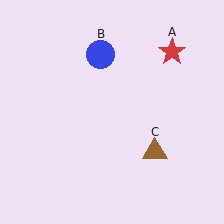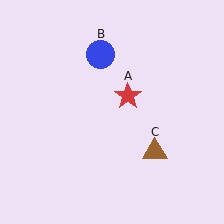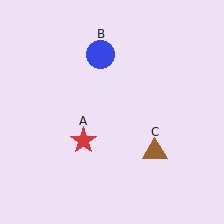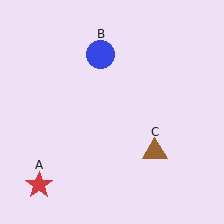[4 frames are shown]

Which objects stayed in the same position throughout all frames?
Blue circle (object B) and brown triangle (object C) remained stationary.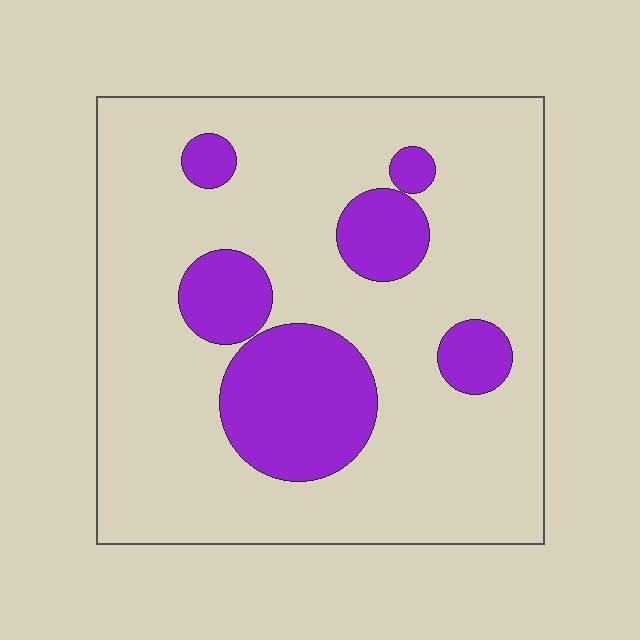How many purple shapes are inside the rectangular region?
6.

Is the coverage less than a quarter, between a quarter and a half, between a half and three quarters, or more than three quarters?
Less than a quarter.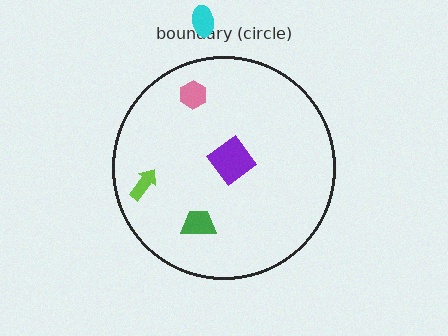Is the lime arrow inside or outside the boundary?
Inside.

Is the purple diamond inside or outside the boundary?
Inside.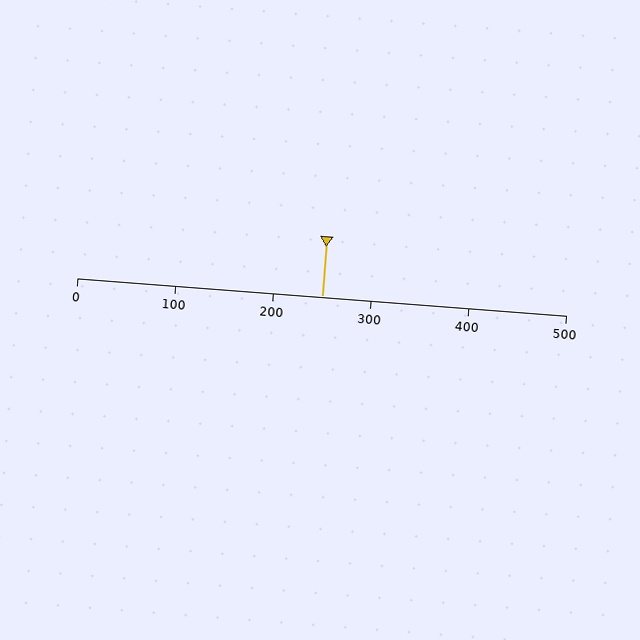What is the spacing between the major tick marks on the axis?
The major ticks are spaced 100 apart.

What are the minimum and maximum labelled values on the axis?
The axis runs from 0 to 500.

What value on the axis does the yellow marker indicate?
The marker indicates approximately 250.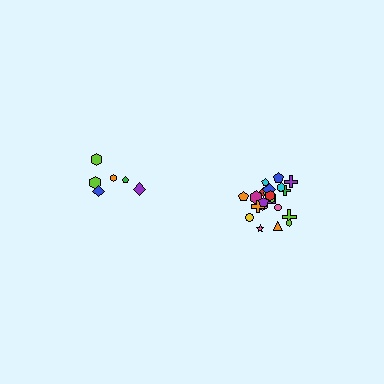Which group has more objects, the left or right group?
The right group.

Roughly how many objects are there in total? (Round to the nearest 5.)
Roughly 30 objects in total.